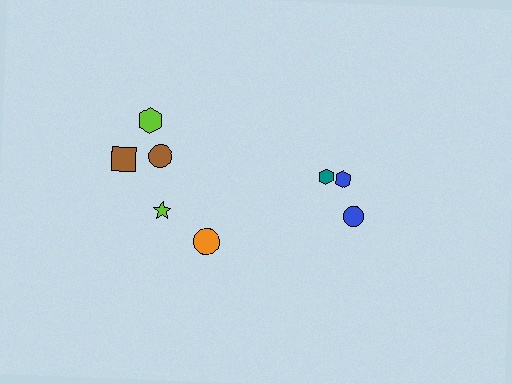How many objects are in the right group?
There are 3 objects.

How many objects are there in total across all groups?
There are 8 objects.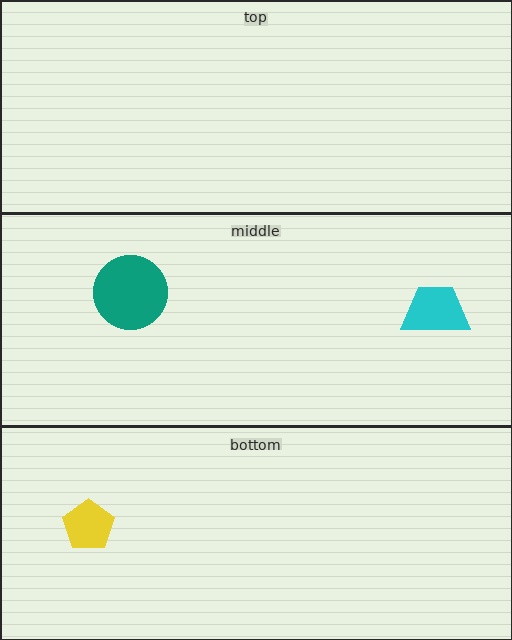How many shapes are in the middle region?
2.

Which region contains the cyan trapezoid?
The middle region.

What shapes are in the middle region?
The cyan trapezoid, the teal circle.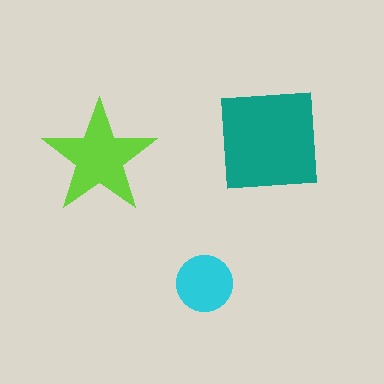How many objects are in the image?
There are 3 objects in the image.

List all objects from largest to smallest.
The teal square, the lime star, the cyan circle.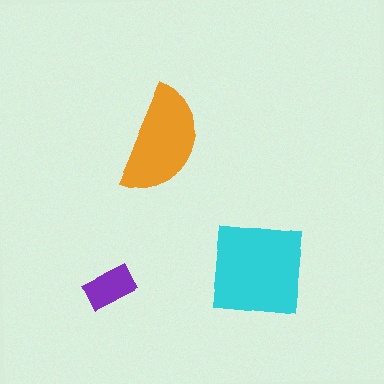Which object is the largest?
The cyan square.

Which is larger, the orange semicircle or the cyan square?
The cyan square.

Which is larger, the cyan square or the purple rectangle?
The cyan square.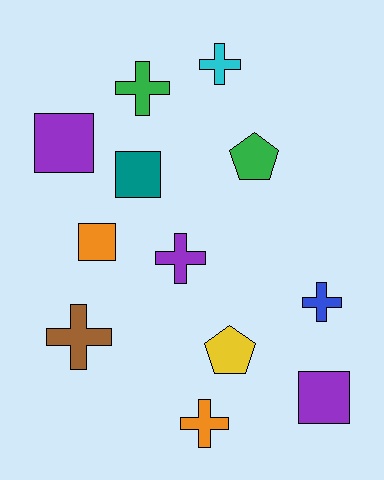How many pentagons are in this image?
There are 2 pentagons.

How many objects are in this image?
There are 12 objects.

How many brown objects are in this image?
There is 1 brown object.